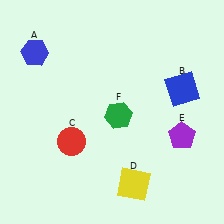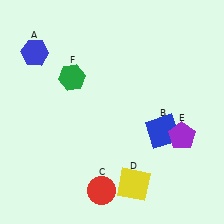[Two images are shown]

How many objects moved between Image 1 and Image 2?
3 objects moved between the two images.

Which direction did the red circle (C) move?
The red circle (C) moved down.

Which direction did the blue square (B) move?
The blue square (B) moved down.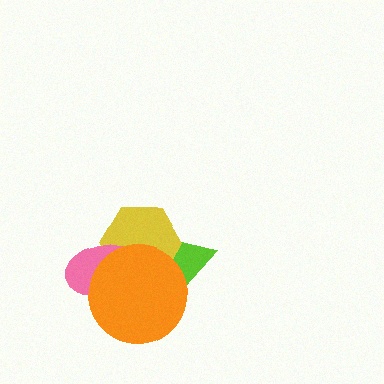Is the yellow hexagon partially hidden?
Yes, it is partially covered by another shape.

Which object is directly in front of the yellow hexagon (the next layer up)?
The pink ellipse is directly in front of the yellow hexagon.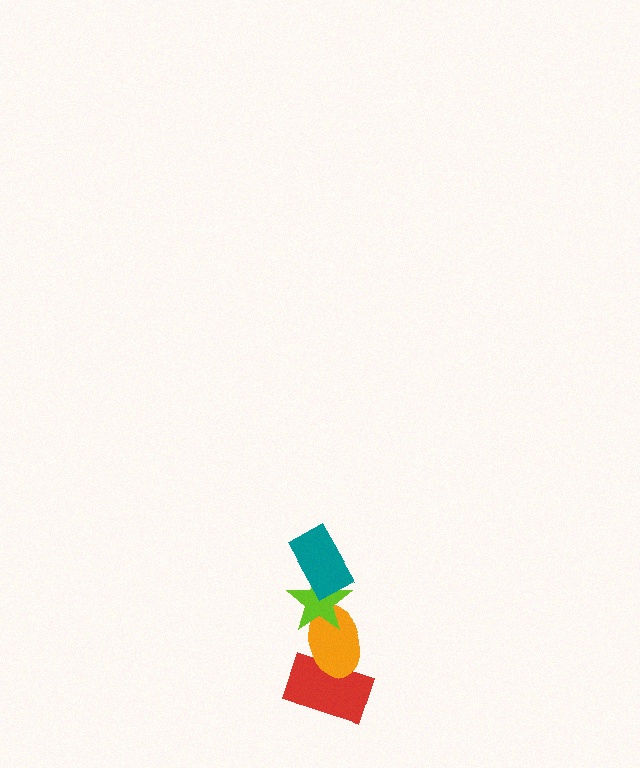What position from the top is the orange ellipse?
The orange ellipse is 3rd from the top.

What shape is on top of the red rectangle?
The orange ellipse is on top of the red rectangle.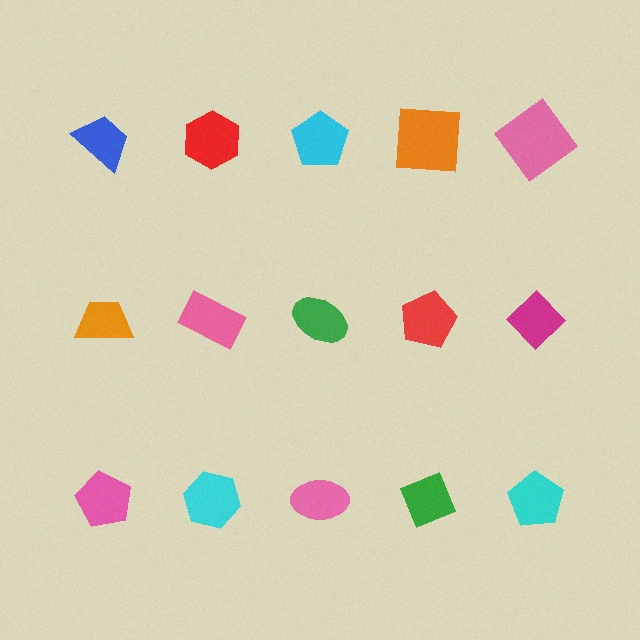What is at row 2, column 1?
An orange trapezoid.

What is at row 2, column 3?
A green ellipse.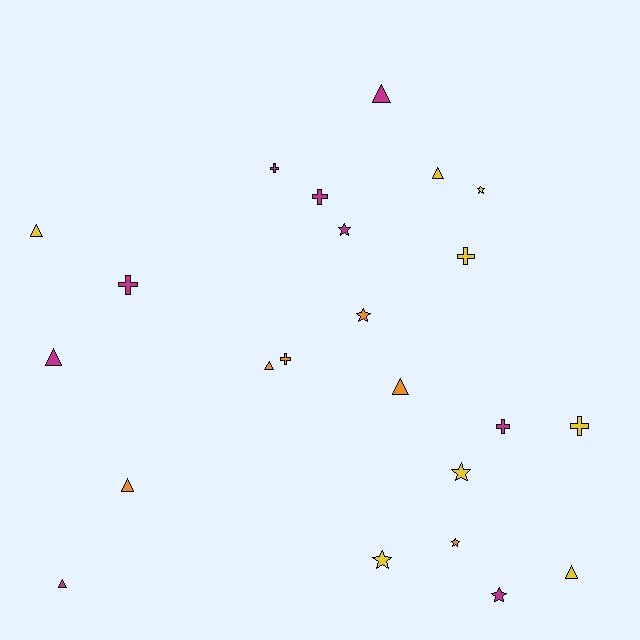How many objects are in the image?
There are 23 objects.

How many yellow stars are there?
There are 3 yellow stars.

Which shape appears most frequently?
Triangle, with 9 objects.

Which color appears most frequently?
Magenta, with 9 objects.